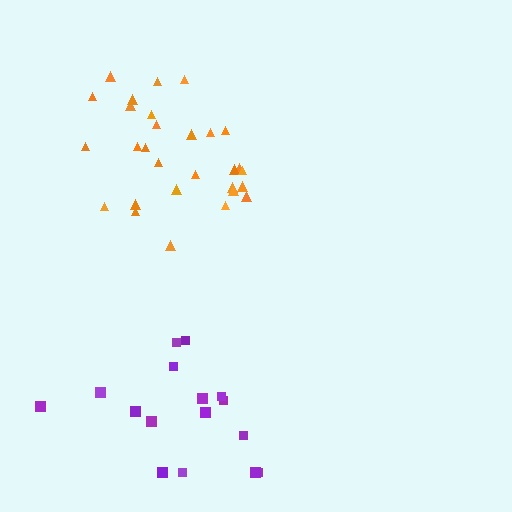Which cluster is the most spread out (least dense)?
Purple.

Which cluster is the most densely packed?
Orange.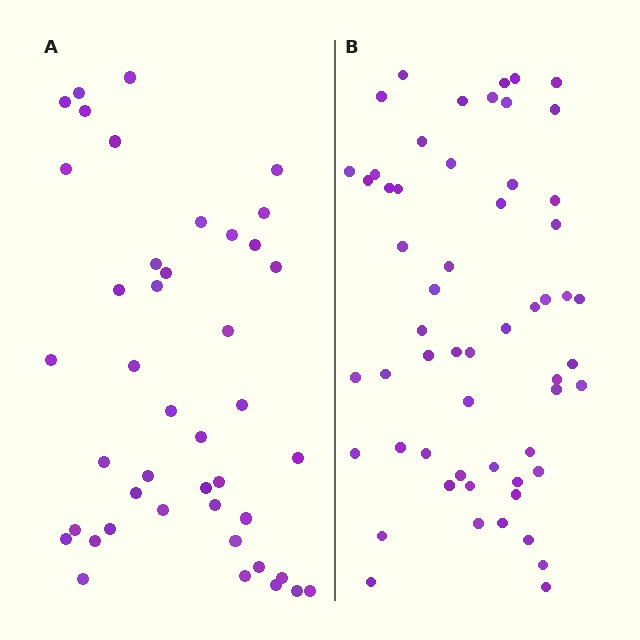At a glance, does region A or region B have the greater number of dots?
Region B (the right region) has more dots.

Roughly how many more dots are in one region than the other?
Region B has approximately 15 more dots than region A.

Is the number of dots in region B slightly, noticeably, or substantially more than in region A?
Region B has noticeably more, but not dramatically so. The ratio is roughly 1.3 to 1.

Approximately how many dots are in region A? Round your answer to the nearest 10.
About 40 dots. (The exact count is 43, which rounds to 40.)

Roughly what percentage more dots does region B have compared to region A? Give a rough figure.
About 35% more.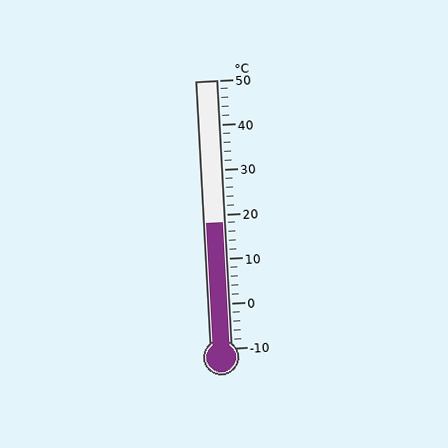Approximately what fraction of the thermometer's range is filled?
The thermometer is filled to approximately 45% of its range.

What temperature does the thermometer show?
The thermometer shows approximately 18°C.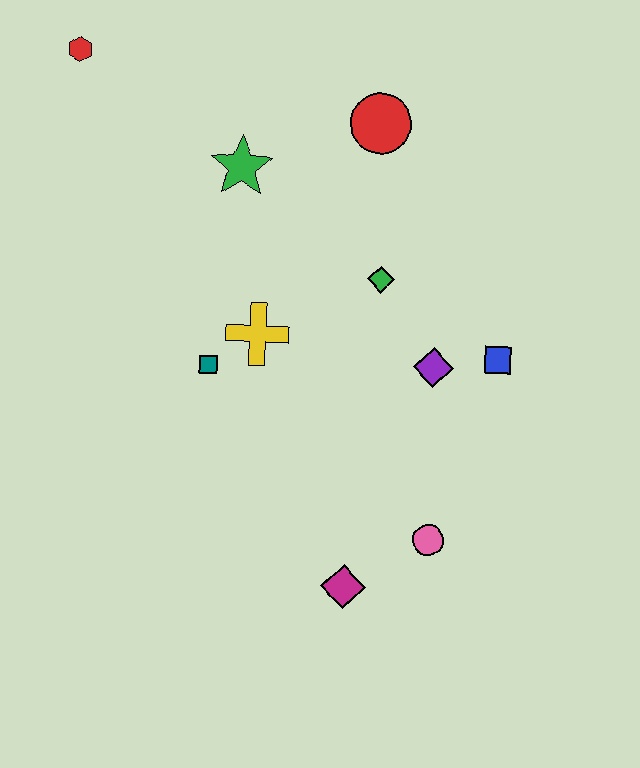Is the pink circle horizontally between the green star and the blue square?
Yes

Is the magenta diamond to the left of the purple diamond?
Yes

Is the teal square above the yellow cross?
No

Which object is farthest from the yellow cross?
The red hexagon is farthest from the yellow cross.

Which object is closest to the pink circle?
The magenta diamond is closest to the pink circle.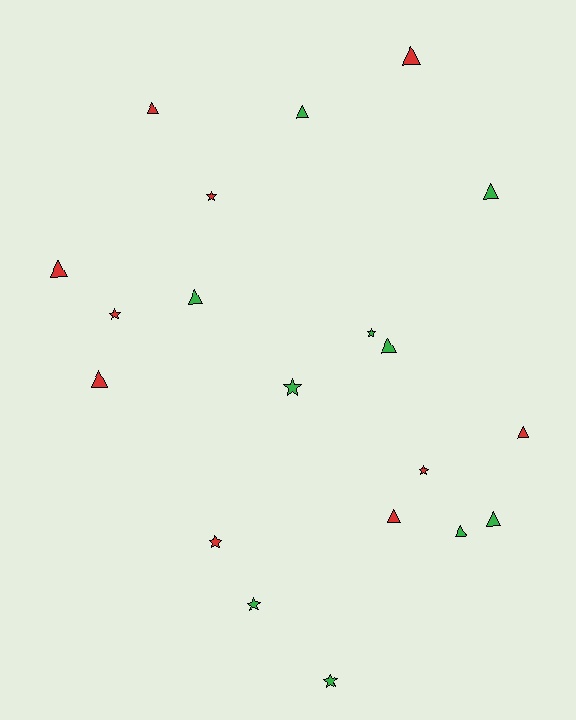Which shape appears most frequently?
Triangle, with 12 objects.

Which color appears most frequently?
Red, with 10 objects.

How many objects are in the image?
There are 20 objects.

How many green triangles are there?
There are 6 green triangles.